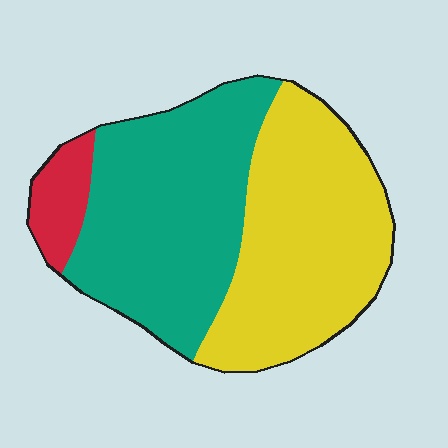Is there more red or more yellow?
Yellow.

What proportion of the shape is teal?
Teal covers around 45% of the shape.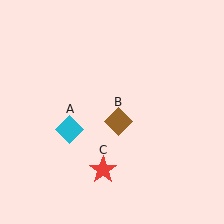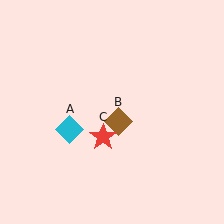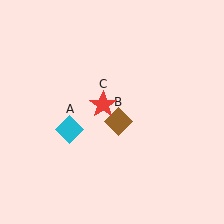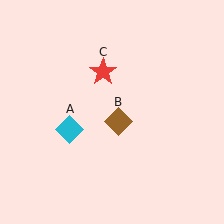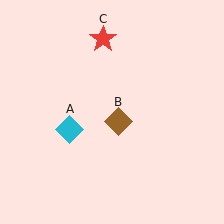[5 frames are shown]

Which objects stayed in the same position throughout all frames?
Cyan diamond (object A) and brown diamond (object B) remained stationary.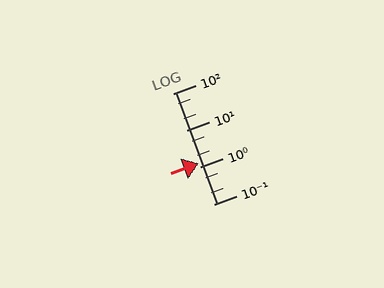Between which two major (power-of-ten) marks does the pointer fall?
The pointer is between 1 and 10.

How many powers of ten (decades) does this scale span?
The scale spans 3 decades, from 0.1 to 100.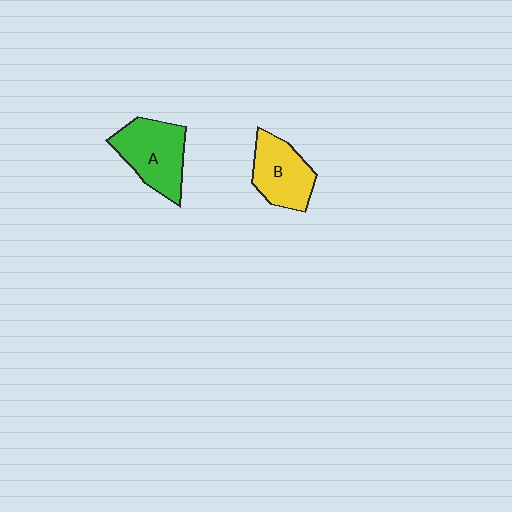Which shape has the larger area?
Shape A (green).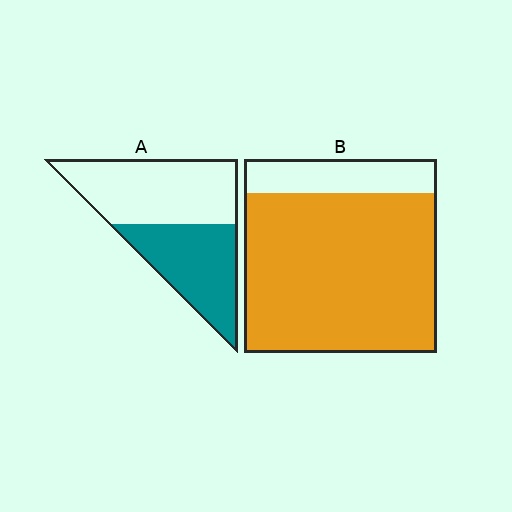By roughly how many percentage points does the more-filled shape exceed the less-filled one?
By roughly 40 percentage points (B over A).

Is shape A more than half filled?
No.